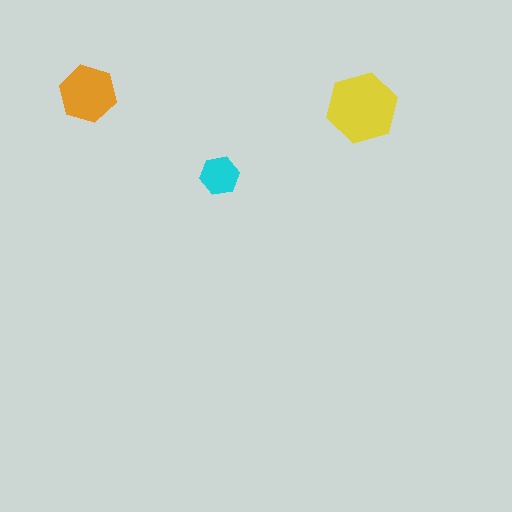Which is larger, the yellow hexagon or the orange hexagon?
The yellow one.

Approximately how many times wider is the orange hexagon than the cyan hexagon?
About 1.5 times wider.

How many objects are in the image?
There are 3 objects in the image.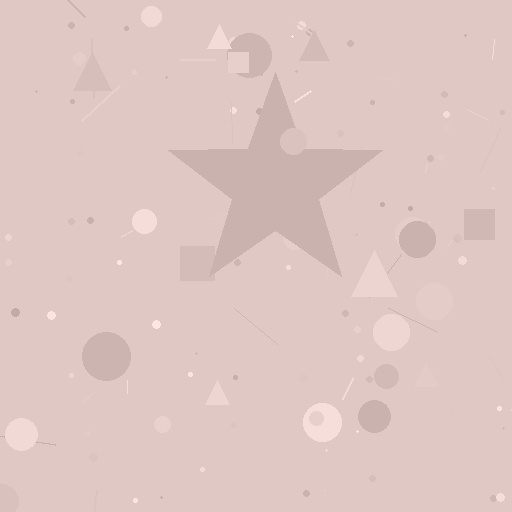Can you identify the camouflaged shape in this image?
The camouflaged shape is a star.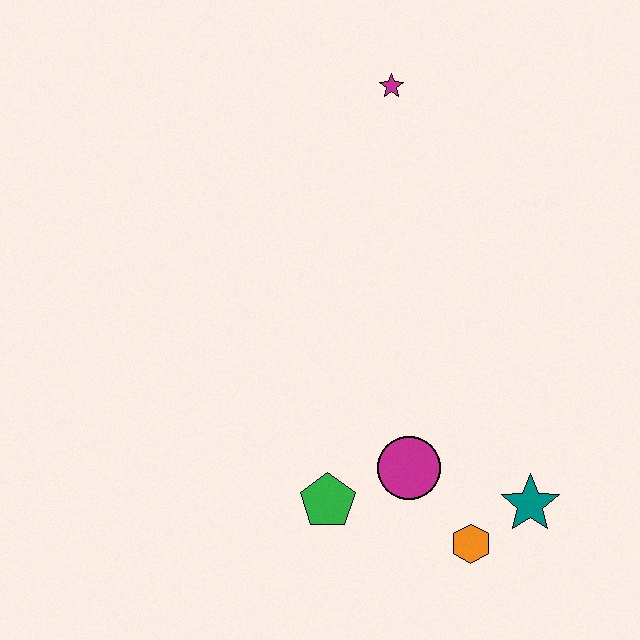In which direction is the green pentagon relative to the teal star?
The green pentagon is to the left of the teal star.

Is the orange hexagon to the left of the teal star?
Yes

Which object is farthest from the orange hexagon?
The magenta star is farthest from the orange hexagon.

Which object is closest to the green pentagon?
The magenta circle is closest to the green pentagon.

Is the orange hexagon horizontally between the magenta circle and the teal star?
Yes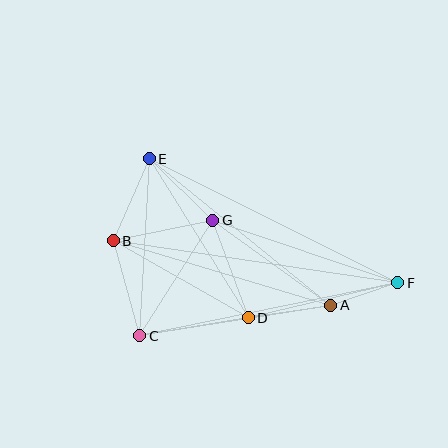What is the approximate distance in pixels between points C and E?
The distance between C and E is approximately 177 pixels.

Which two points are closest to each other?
Points A and F are closest to each other.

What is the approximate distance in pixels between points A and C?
The distance between A and C is approximately 193 pixels.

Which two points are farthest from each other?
Points B and F are farthest from each other.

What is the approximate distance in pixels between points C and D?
The distance between C and D is approximately 110 pixels.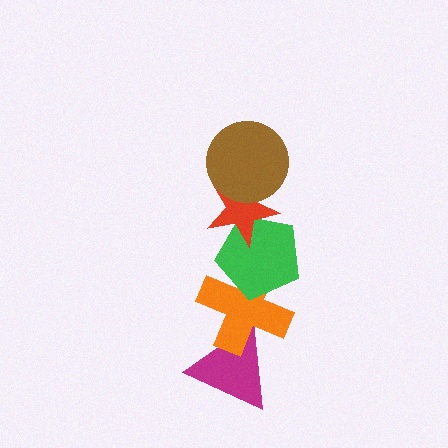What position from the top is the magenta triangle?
The magenta triangle is 5th from the top.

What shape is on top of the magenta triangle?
The orange cross is on top of the magenta triangle.